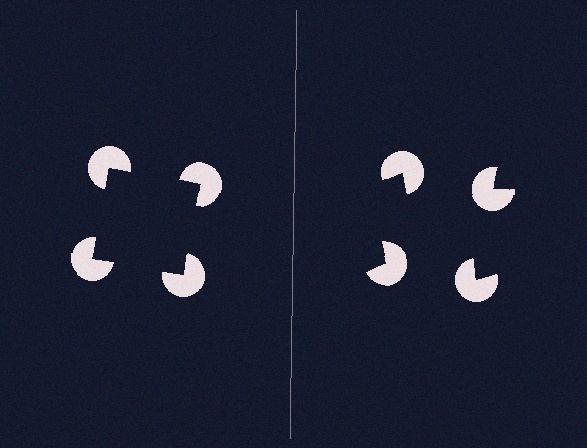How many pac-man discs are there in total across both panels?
8 — 4 on each side.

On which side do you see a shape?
An illusory square appears on the left side. On the right side the wedge cuts are rotated, so no coherent shape forms.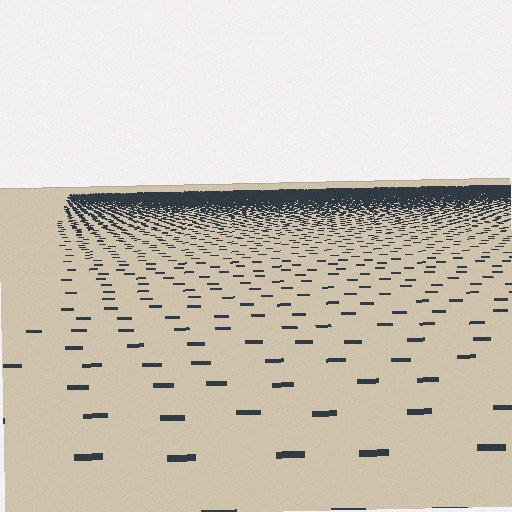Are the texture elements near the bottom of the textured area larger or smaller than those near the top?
Larger. Near the bottom, elements are closer to the viewer and appear at a bigger on-screen size.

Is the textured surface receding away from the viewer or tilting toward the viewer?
The surface is receding away from the viewer. Texture elements get smaller and denser toward the top.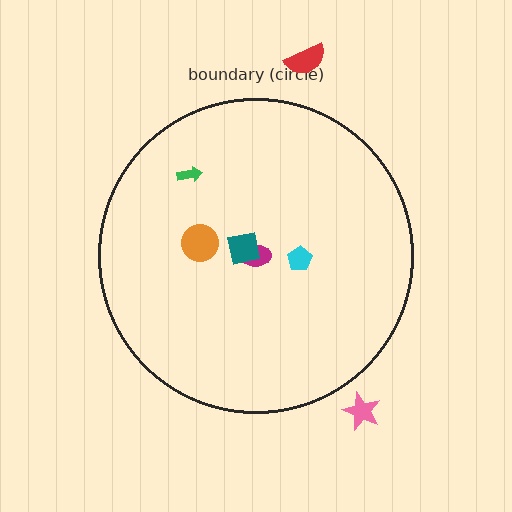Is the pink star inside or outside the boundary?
Outside.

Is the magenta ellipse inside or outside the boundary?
Inside.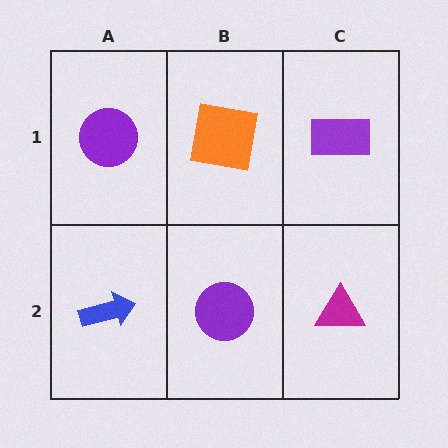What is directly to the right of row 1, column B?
A purple rectangle.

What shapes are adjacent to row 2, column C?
A purple rectangle (row 1, column C), a purple circle (row 2, column B).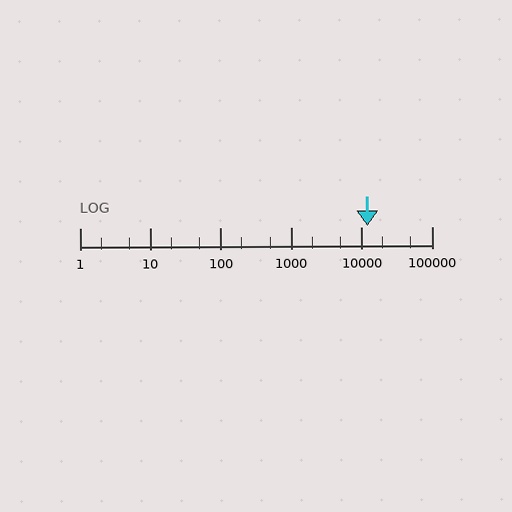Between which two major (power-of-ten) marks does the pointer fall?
The pointer is between 10000 and 100000.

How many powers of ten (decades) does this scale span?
The scale spans 5 decades, from 1 to 100000.